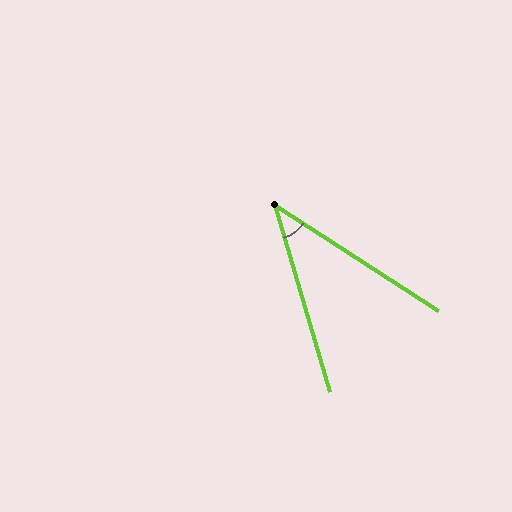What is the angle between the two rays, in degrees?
Approximately 41 degrees.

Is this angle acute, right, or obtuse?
It is acute.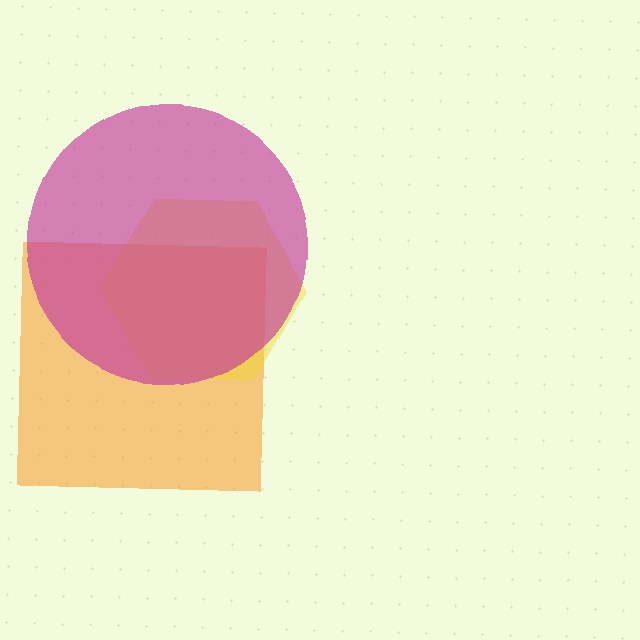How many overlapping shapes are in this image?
There are 3 overlapping shapes in the image.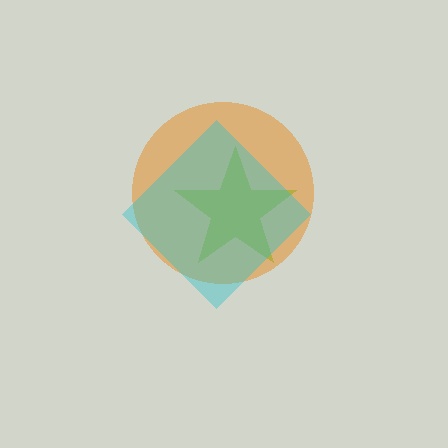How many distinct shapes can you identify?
There are 3 distinct shapes: a lime star, an orange circle, a cyan diamond.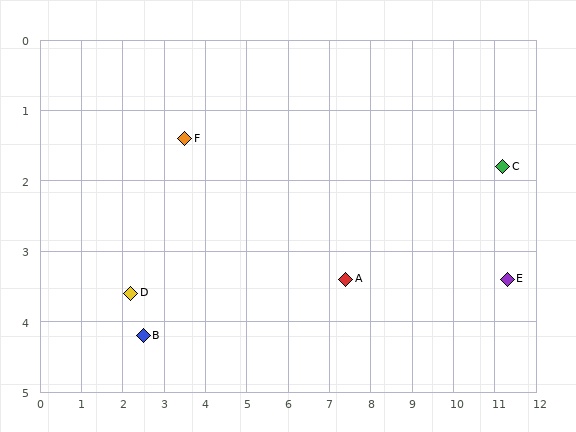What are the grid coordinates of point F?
Point F is at approximately (3.5, 1.4).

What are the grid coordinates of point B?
Point B is at approximately (2.5, 4.2).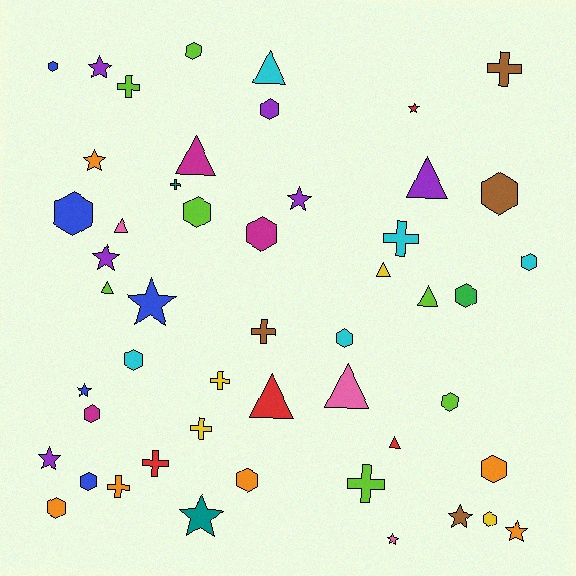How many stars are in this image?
There are 12 stars.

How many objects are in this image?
There are 50 objects.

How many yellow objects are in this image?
There are 4 yellow objects.